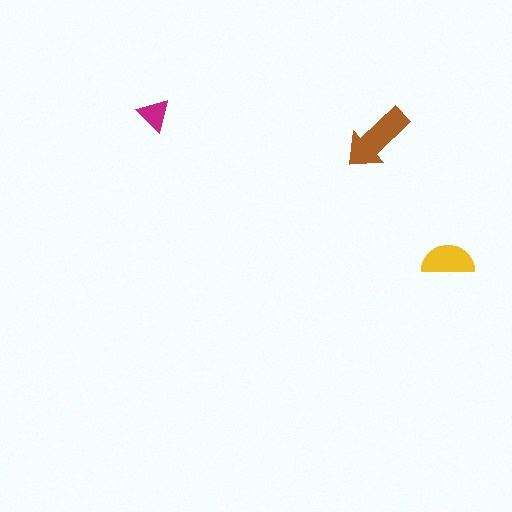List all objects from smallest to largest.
The magenta triangle, the yellow semicircle, the brown arrow.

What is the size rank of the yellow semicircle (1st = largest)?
2nd.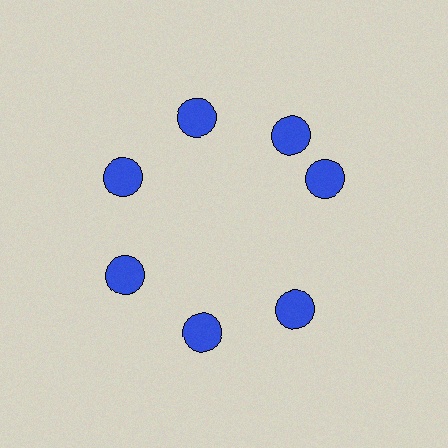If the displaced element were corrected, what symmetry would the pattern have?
It would have 7-fold rotational symmetry — the pattern would map onto itself every 51 degrees.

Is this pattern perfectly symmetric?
No. The 7 blue circles are arranged in a ring, but one element near the 3 o'clock position is rotated out of alignment along the ring, breaking the 7-fold rotational symmetry.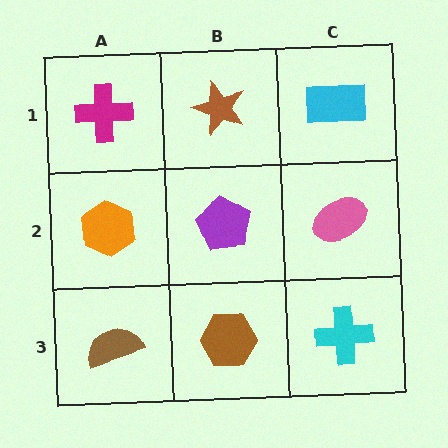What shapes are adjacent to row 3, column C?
A pink ellipse (row 2, column C), a brown hexagon (row 3, column B).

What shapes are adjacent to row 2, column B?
A brown star (row 1, column B), a brown hexagon (row 3, column B), an orange hexagon (row 2, column A), a pink ellipse (row 2, column C).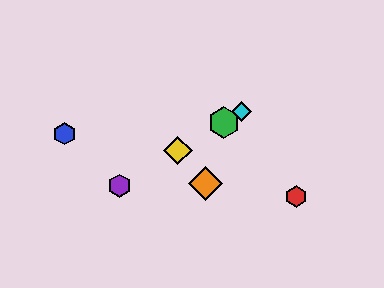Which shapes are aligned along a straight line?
The green hexagon, the yellow diamond, the purple hexagon, the cyan diamond are aligned along a straight line.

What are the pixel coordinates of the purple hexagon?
The purple hexagon is at (120, 186).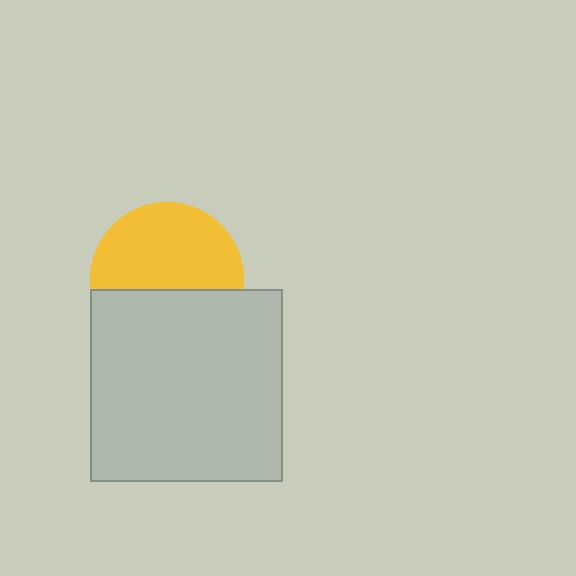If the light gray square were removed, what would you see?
You would see the complete yellow circle.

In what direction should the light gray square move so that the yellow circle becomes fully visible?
The light gray square should move down. That is the shortest direction to clear the overlap and leave the yellow circle fully visible.